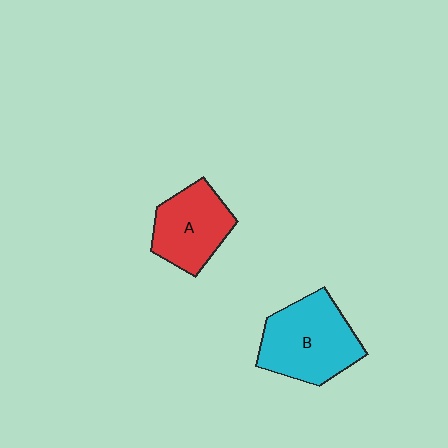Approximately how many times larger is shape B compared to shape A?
Approximately 1.3 times.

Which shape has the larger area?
Shape B (cyan).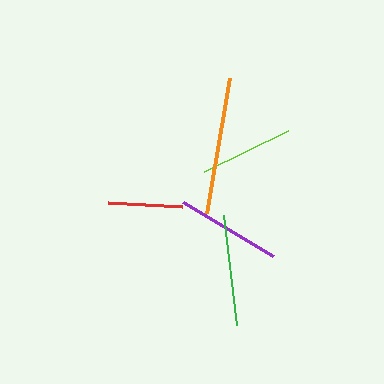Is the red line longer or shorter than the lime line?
The lime line is longer than the red line.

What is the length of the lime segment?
The lime segment is approximately 93 pixels long.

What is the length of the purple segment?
The purple segment is approximately 105 pixels long.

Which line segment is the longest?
The orange line is the longest at approximately 137 pixels.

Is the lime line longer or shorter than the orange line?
The orange line is longer than the lime line.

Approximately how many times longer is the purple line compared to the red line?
The purple line is approximately 1.4 times the length of the red line.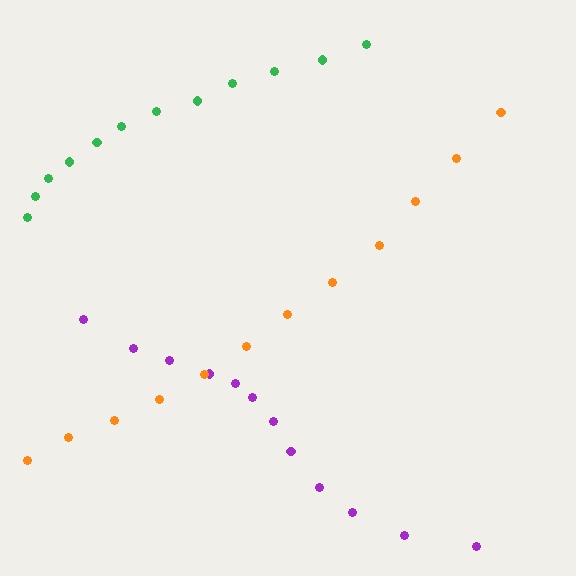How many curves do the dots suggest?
There are 3 distinct paths.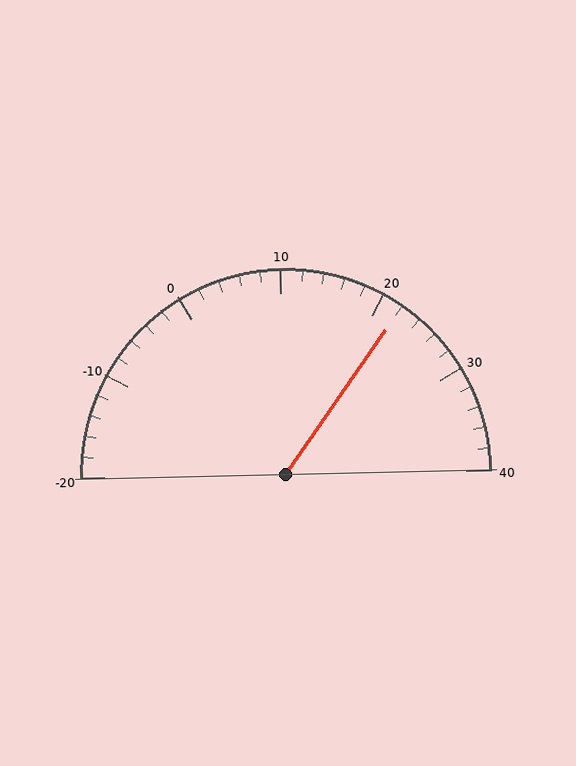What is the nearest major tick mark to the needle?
The nearest major tick mark is 20.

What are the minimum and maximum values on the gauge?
The gauge ranges from -20 to 40.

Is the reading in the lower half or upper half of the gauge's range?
The reading is in the upper half of the range (-20 to 40).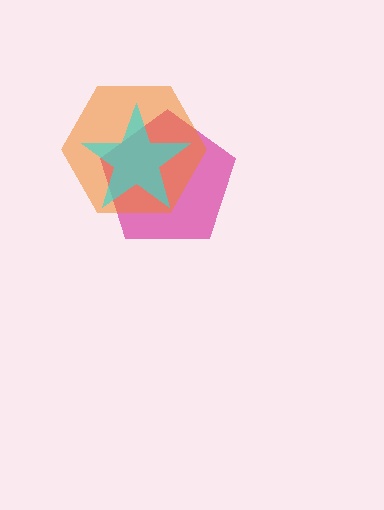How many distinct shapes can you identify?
There are 3 distinct shapes: a magenta pentagon, an orange hexagon, a cyan star.